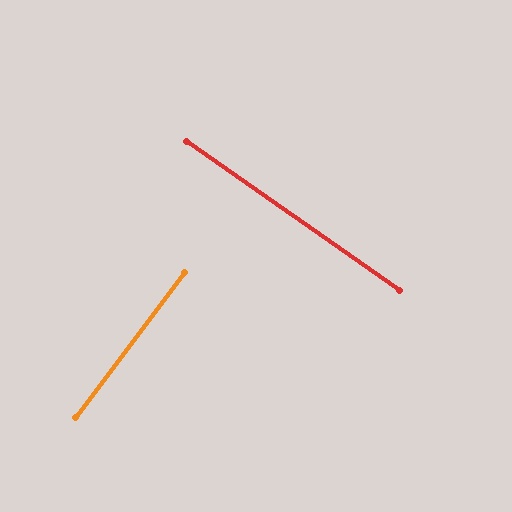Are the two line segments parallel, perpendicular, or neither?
Perpendicular — they meet at approximately 88°.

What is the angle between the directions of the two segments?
Approximately 88 degrees.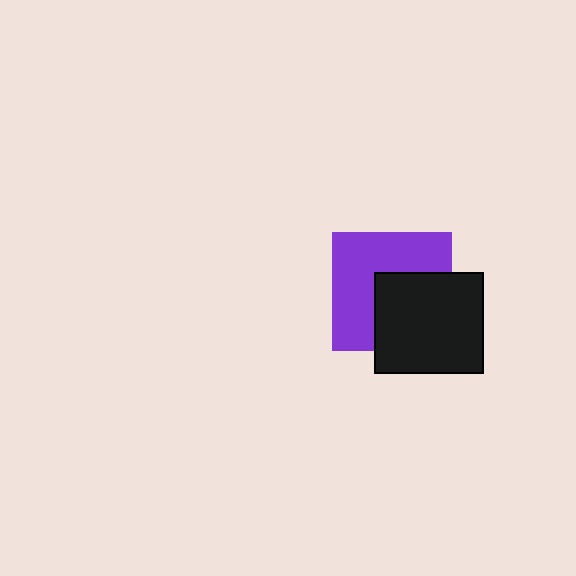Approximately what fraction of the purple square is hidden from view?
Roughly 43% of the purple square is hidden behind the black rectangle.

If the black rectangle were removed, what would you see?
You would see the complete purple square.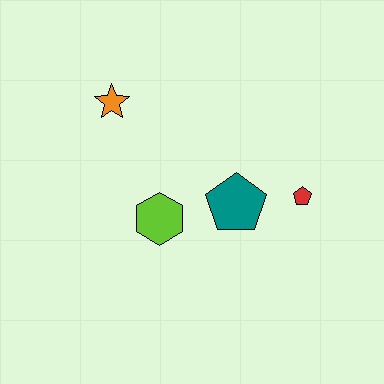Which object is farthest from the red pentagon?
The orange star is farthest from the red pentagon.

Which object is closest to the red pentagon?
The teal pentagon is closest to the red pentagon.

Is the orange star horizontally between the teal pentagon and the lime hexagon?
No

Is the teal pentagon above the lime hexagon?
Yes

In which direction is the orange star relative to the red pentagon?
The orange star is to the left of the red pentagon.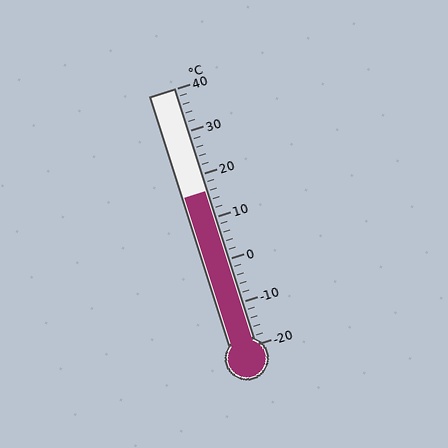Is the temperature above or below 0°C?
The temperature is above 0°C.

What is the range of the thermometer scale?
The thermometer scale ranges from -20°C to 40°C.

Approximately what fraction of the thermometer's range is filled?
The thermometer is filled to approximately 60% of its range.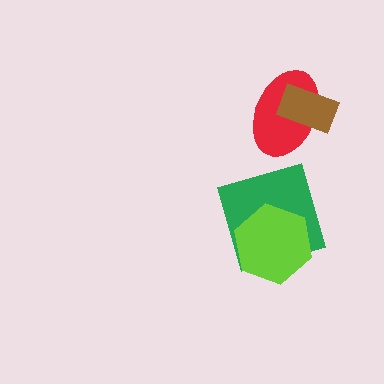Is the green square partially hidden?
Yes, it is partially covered by another shape.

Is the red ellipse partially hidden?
Yes, it is partially covered by another shape.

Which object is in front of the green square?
The lime hexagon is in front of the green square.